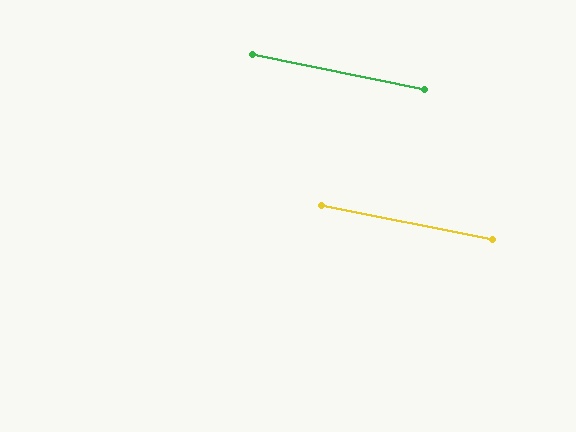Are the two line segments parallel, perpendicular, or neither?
Parallel — their directions differ by only 0.2°.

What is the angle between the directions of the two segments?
Approximately 0 degrees.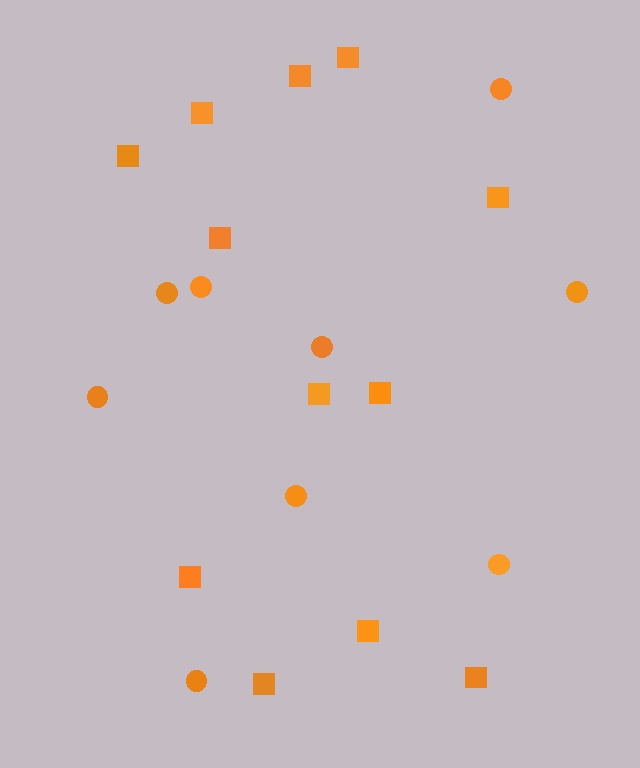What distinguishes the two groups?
There are 2 groups: one group of circles (9) and one group of squares (12).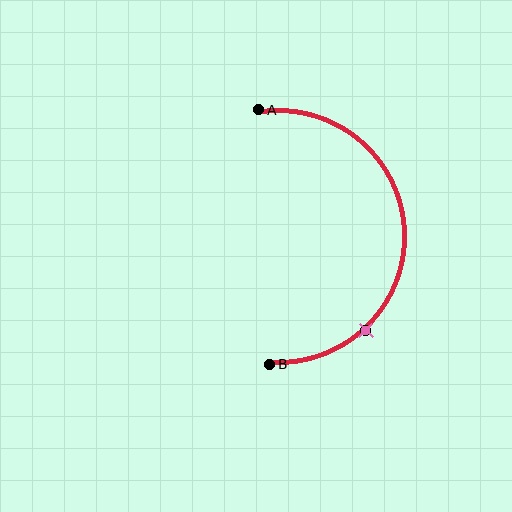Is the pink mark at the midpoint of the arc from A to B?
No. The pink mark lies on the arc but is closer to endpoint B. The arc midpoint would be at the point on the curve equidistant along the arc from both A and B.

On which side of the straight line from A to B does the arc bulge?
The arc bulges to the right of the straight line connecting A and B.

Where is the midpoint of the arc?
The arc midpoint is the point on the curve farthest from the straight line joining A and B. It sits to the right of that line.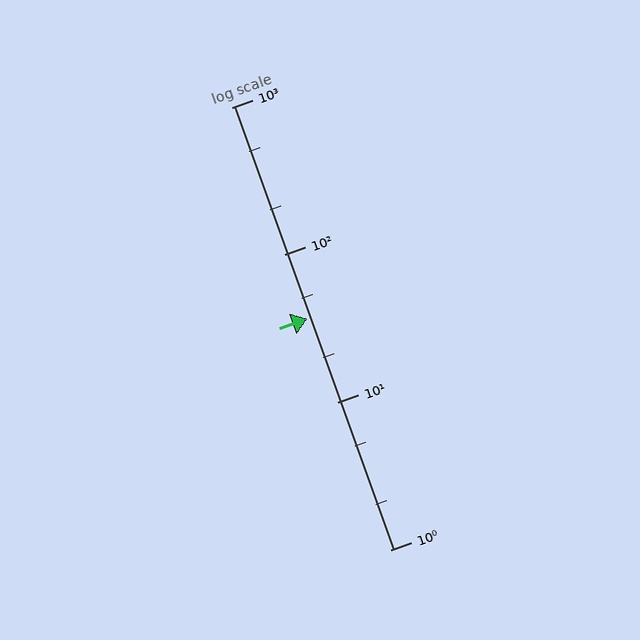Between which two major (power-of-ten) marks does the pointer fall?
The pointer is between 10 and 100.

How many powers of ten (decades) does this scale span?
The scale spans 3 decades, from 1 to 1000.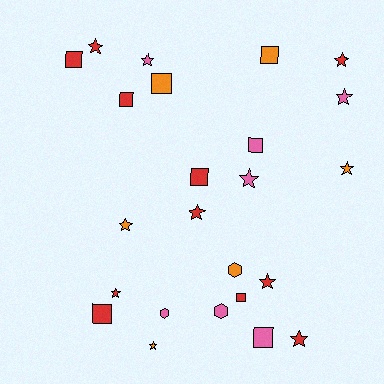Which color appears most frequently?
Red, with 11 objects.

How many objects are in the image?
There are 24 objects.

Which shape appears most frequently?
Star, with 12 objects.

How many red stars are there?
There are 6 red stars.